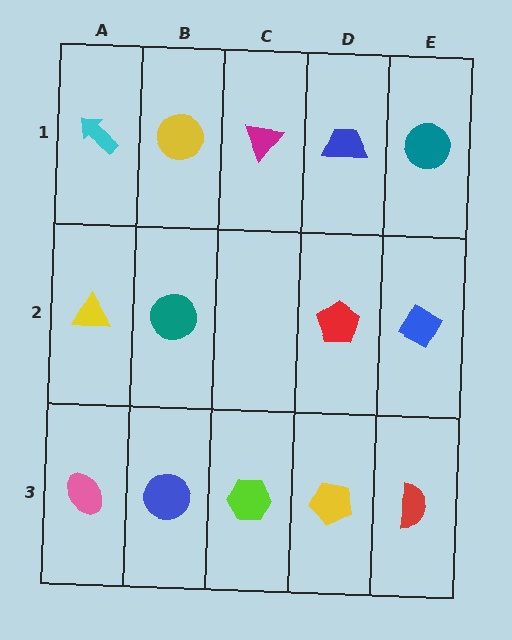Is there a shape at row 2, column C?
No, that cell is empty.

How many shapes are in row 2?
4 shapes.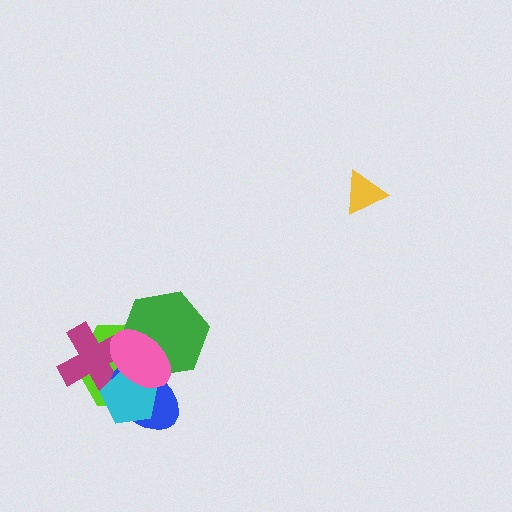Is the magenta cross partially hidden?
Yes, it is partially covered by another shape.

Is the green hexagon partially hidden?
Yes, it is partially covered by another shape.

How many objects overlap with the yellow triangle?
0 objects overlap with the yellow triangle.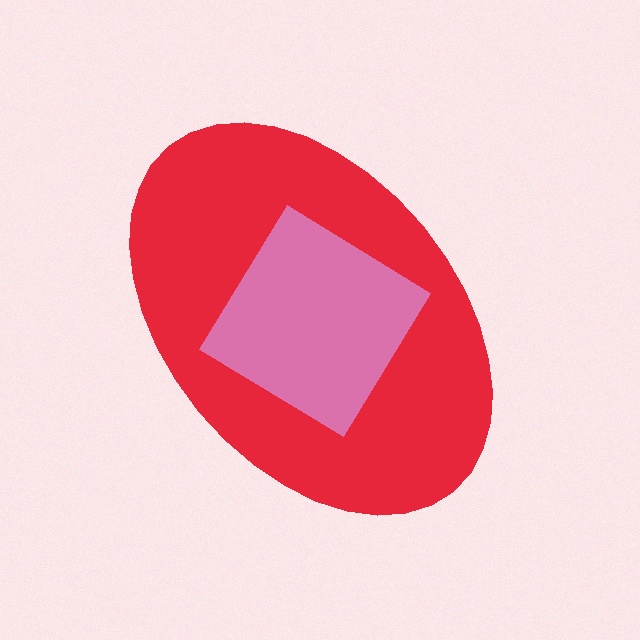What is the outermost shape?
The red ellipse.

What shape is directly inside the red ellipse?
The pink diamond.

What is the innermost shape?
The pink diamond.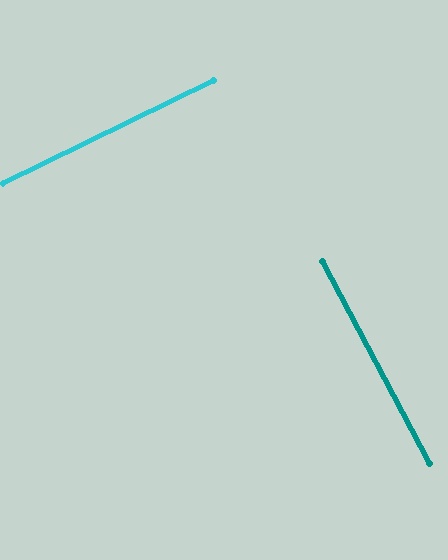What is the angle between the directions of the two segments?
Approximately 88 degrees.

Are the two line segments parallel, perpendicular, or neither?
Perpendicular — they meet at approximately 88°.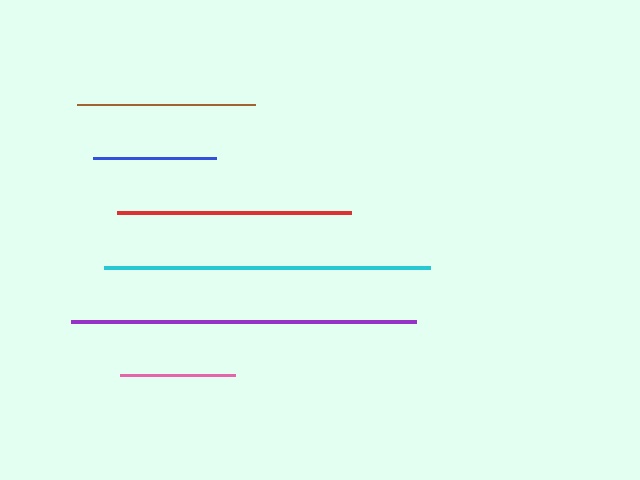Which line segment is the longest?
The purple line is the longest at approximately 345 pixels.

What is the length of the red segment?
The red segment is approximately 234 pixels long.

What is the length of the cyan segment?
The cyan segment is approximately 327 pixels long.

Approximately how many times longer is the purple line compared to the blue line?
The purple line is approximately 2.8 times the length of the blue line.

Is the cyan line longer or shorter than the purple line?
The purple line is longer than the cyan line.